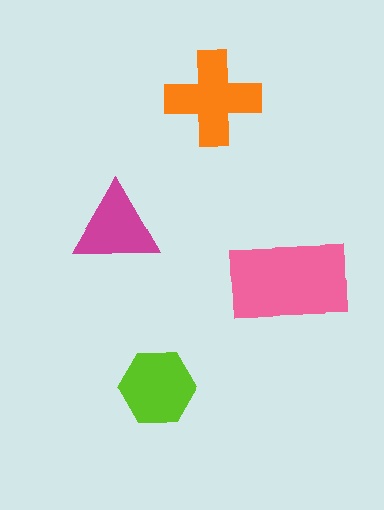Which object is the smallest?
The magenta triangle.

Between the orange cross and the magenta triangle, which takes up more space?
The orange cross.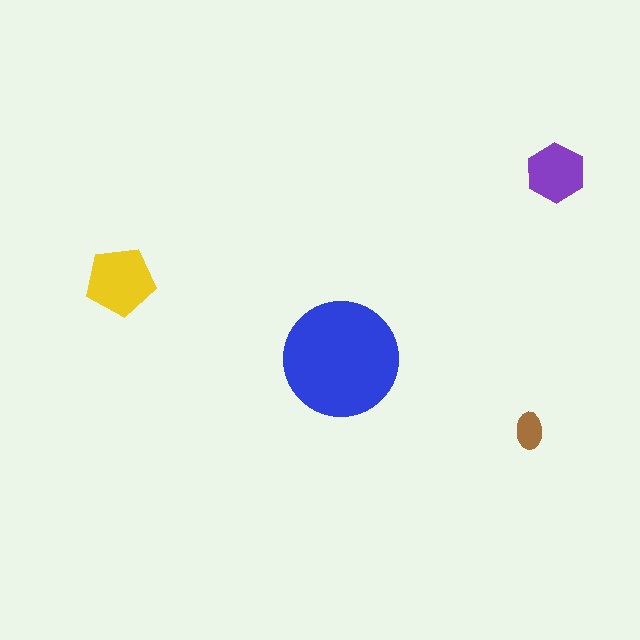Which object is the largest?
The blue circle.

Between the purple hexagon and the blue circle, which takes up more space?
The blue circle.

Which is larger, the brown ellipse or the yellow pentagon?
The yellow pentagon.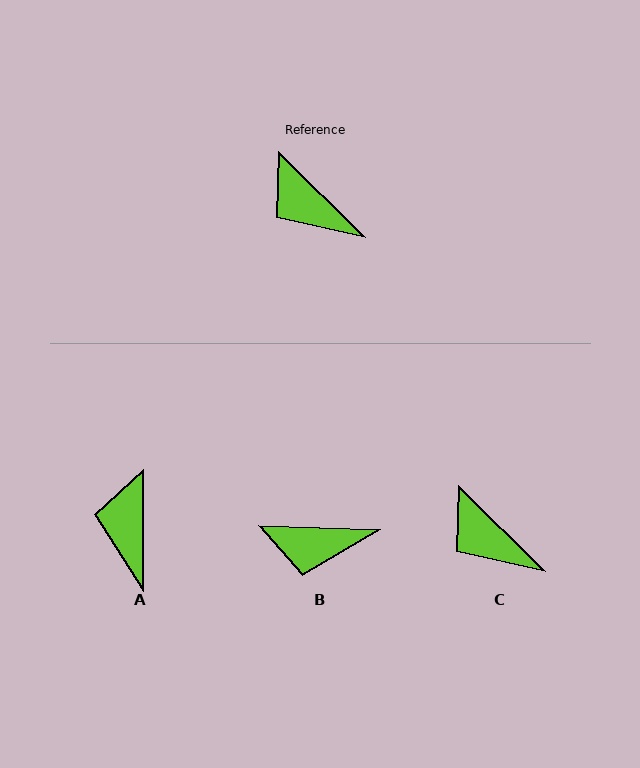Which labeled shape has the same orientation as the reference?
C.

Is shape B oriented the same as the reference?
No, it is off by about 42 degrees.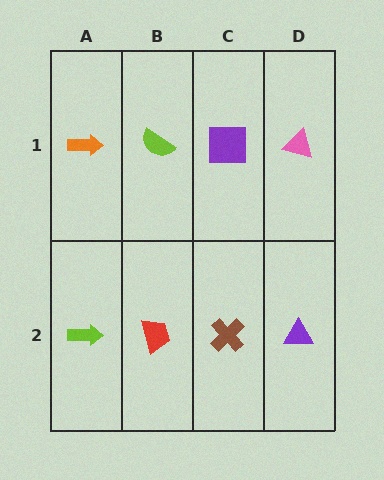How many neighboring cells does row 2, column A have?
2.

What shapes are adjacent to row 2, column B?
A lime semicircle (row 1, column B), a lime arrow (row 2, column A), a brown cross (row 2, column C).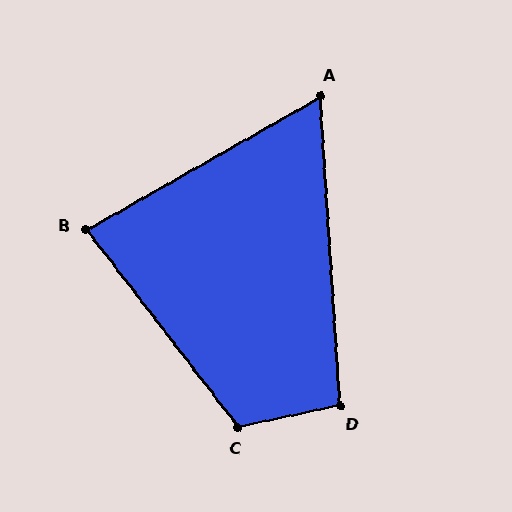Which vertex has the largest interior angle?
C, at approximately 116 degrees.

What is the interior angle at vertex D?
Approximately 98 degrees (obtuse).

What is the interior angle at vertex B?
Approximately 82 degrees (acute).